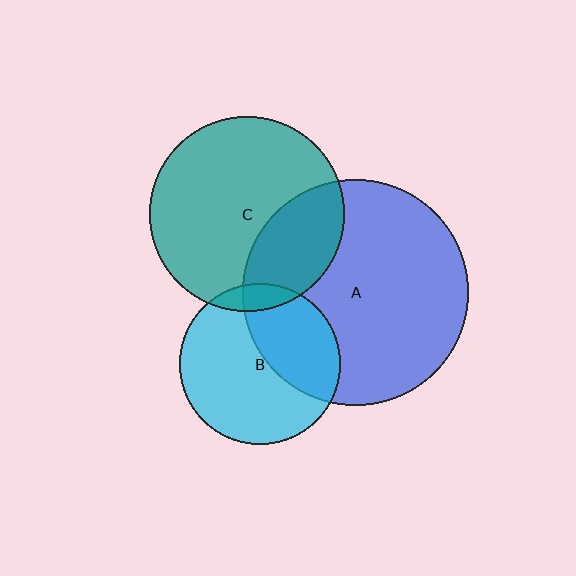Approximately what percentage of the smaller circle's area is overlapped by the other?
Approximately 30%.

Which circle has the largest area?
Circle A (blue).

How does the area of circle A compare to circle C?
Approximately 1.3 times.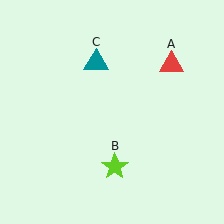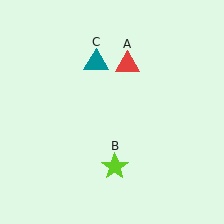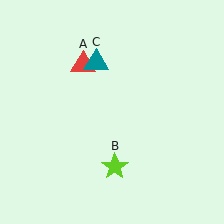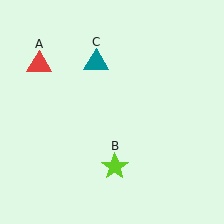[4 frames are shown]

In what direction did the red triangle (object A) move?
The red triangle (object A) moved left.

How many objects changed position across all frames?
1 object changed position: red triangle (object A).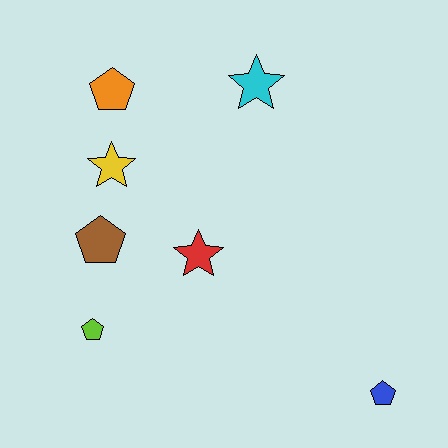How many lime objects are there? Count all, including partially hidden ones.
There is 1 lime object.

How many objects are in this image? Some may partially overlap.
There are 7 objects.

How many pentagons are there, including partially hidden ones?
There are 4 pentagons.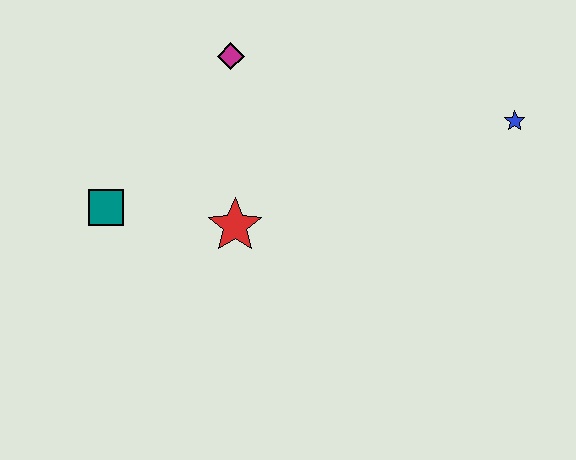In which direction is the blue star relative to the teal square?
The blue star is to the right of the teal square.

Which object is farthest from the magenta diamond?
The blue star is farthest from the magenta diamond.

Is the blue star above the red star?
Yes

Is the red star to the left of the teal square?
No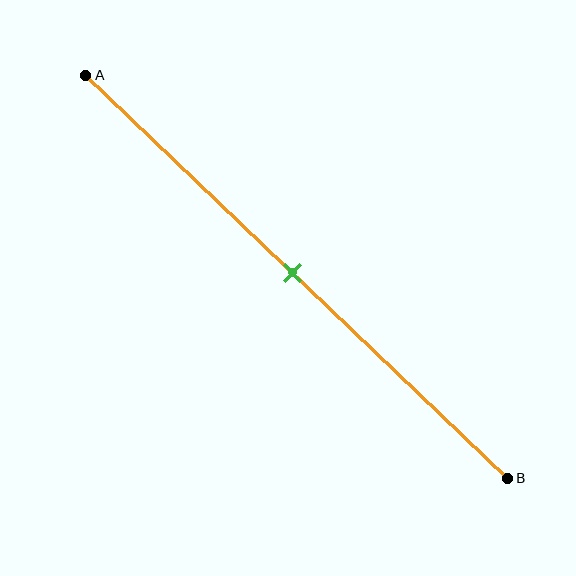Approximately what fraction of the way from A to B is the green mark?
The green mark is approximately 50% of the way from A to B.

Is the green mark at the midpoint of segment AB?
Yes, the mark is approximately at the midpoint.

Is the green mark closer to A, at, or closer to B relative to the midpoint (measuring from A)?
The green mark is approximately at the midpoint of segment AB.